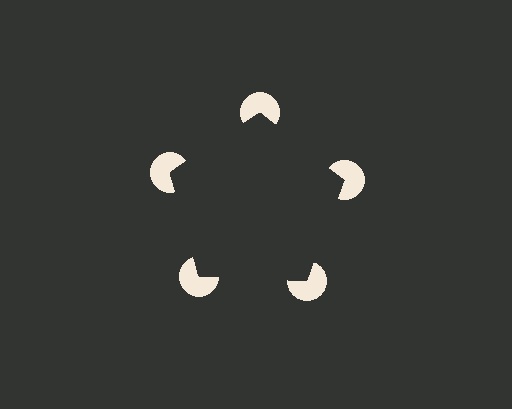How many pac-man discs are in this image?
There are 5 — one at each vertex of the illusory pentagon.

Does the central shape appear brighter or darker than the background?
It typically appears slightly darker than the background, even though no actual brightness change is drawn.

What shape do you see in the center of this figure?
An illusory pentagon — its edges are inferred from the aligned wedge cuts in the pac-man discs, not physically drawn.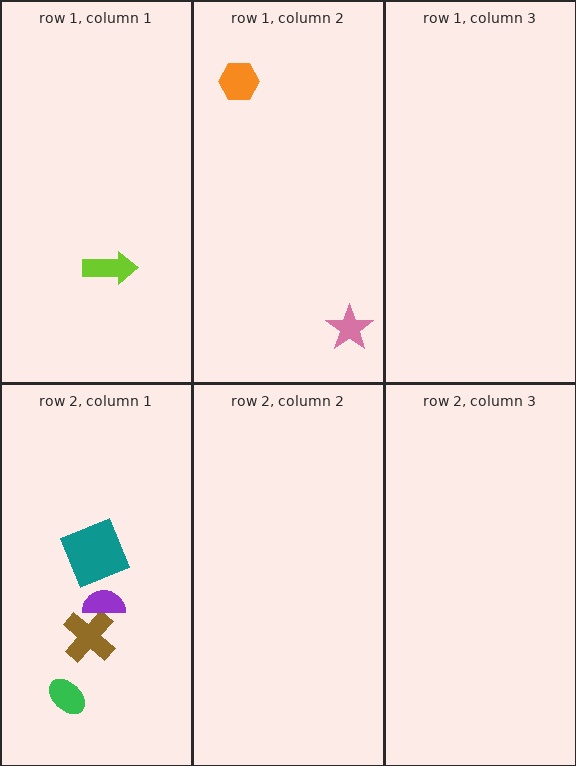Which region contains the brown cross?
The row 2, column 1 region.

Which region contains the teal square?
The row 2, column 1 region.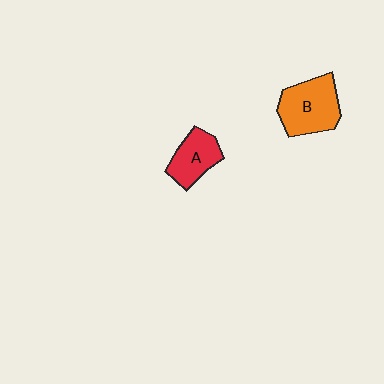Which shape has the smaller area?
Shape A (red).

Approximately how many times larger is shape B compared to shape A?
Approximately 1.4 times.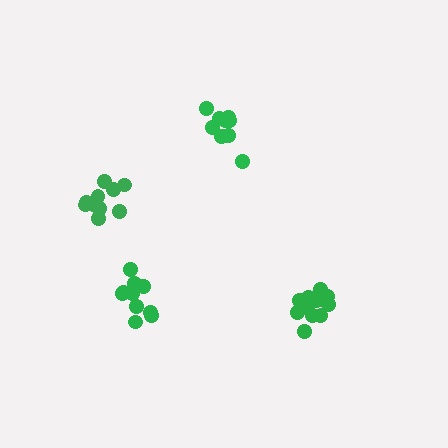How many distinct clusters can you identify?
There are 4 distinct clusters.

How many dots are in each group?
Group 1: 14 dots, Group 2: 9 dots, Group 3: 10 dots, Group 4: 10 dots (43 total).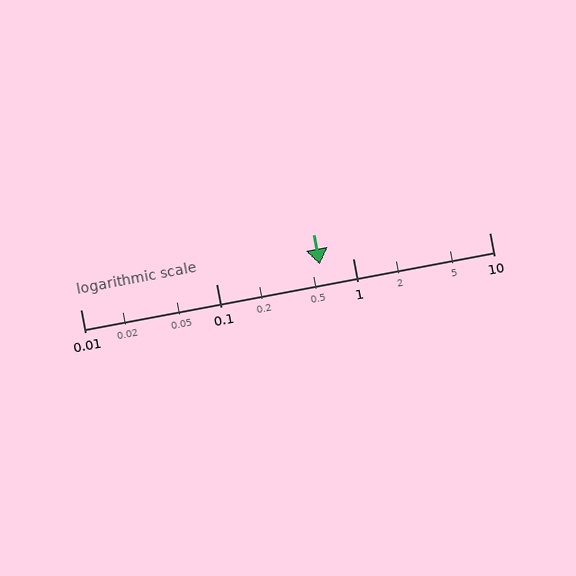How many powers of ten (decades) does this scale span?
The scale spans 3 decades, from 0.01 to 10.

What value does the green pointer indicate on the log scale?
The pointer indicates approximately 0.57.